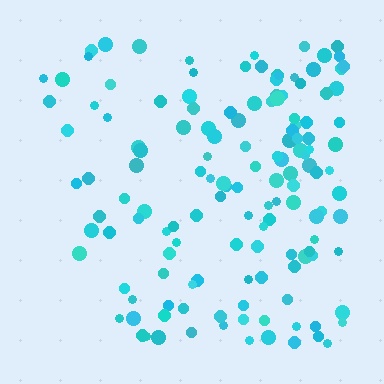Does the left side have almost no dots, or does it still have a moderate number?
Still a moderate number, just noticeably fewer than the right.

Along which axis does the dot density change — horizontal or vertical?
Horizontal.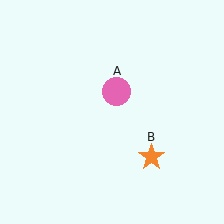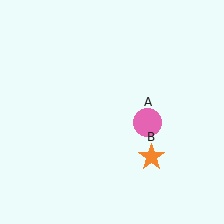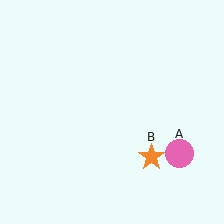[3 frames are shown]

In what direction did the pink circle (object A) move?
The pink circle (object A) moved down and to the right.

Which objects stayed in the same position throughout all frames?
Orange star (object B) remained stationary.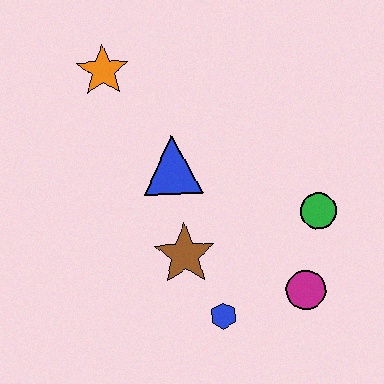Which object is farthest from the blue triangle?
The magenta circle is farthest from the blue triangle.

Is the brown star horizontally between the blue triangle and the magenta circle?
Yes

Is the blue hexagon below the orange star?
Yes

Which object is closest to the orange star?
The blue triangle is closest to the orange star.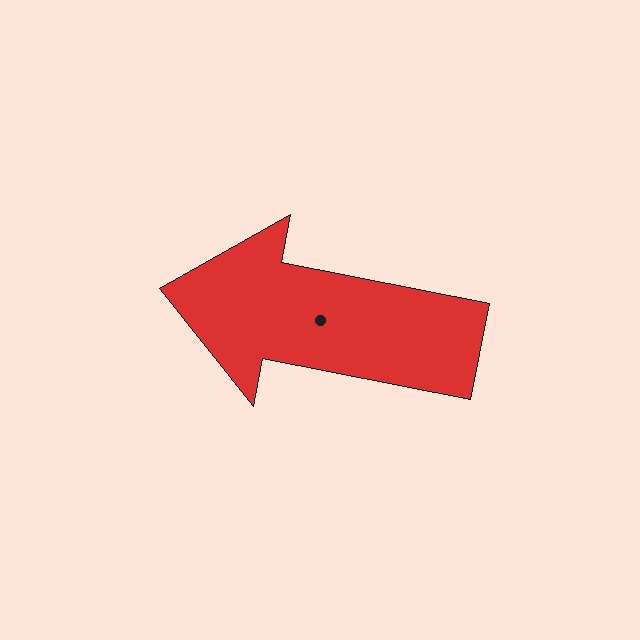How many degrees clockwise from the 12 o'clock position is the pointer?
Approximately 281 degrees.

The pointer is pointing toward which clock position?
Roughly 9 o'clock.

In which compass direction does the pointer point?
West.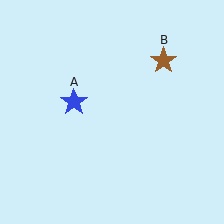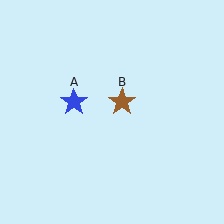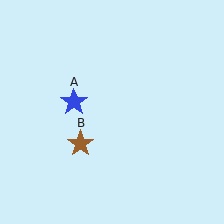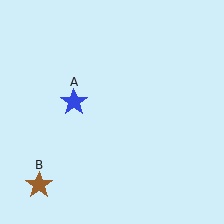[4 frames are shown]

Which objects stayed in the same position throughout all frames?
Blue star (object A) remained stationary.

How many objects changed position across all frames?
1 object changed position: brown star (object B).